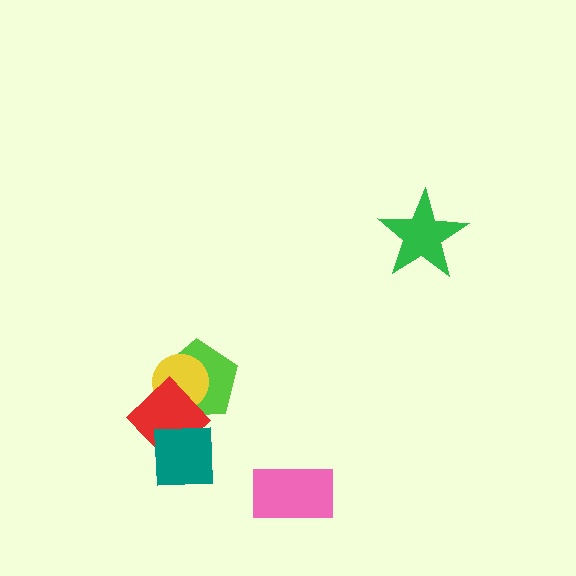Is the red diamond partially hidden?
Yes, it is partially covered by another shape.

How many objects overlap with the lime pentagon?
2 objects overlap with the lime pentagon.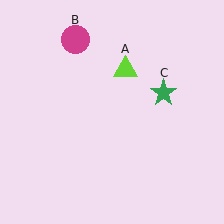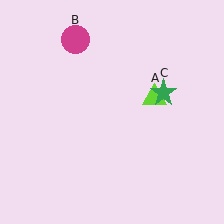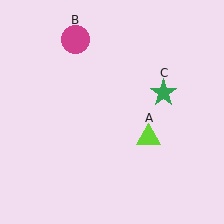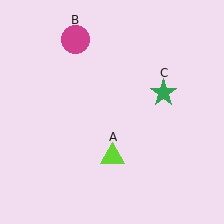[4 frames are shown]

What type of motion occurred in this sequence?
The lime triangle (object A) rotated clockwise around the center of the scene.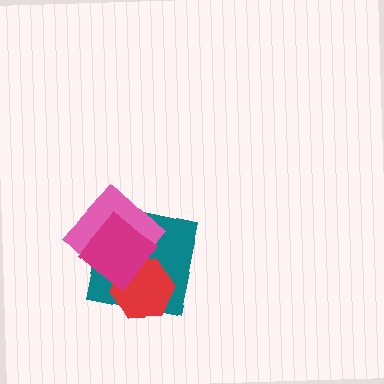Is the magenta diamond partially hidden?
No, no other shape covers it.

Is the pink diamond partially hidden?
Yes, it is partially covered by another shape.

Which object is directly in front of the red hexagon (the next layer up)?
The pink diamond is directly in front of the red hexagon.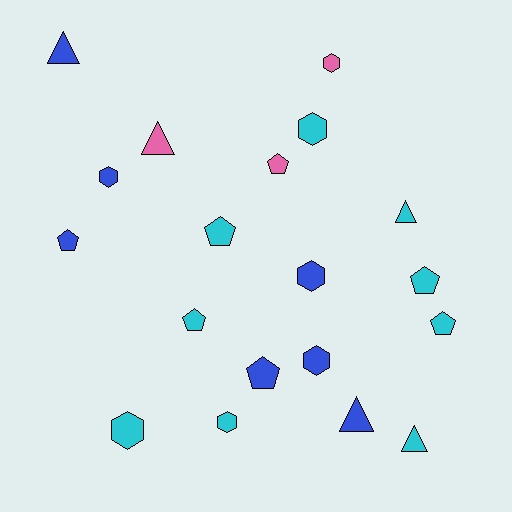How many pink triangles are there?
There is 1 pink triangle.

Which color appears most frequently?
Cyan, with 9 objects.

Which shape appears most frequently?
Pentagon, with 7 objects.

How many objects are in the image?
There are 19 objects.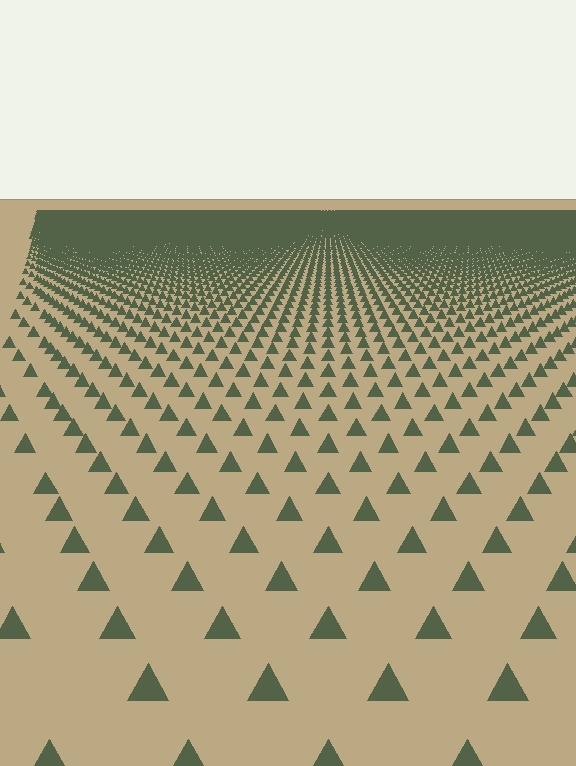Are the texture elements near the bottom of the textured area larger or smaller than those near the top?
Larger. Near the bottom, elements are closer to the viewer and appear at a bigger on-screen size.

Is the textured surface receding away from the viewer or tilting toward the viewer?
The surface is receding away from the viewer. Texture elements get smaller and denser toward the top.